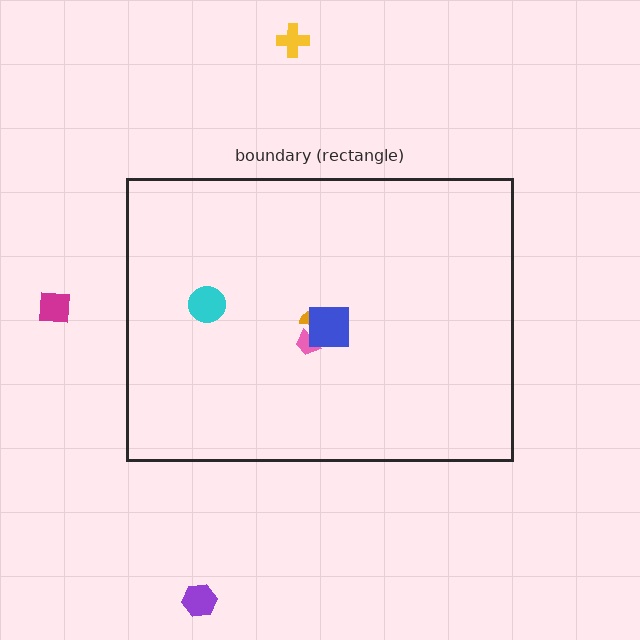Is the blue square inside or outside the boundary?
Inside.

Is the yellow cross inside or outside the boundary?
Outside.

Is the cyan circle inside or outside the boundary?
Inside.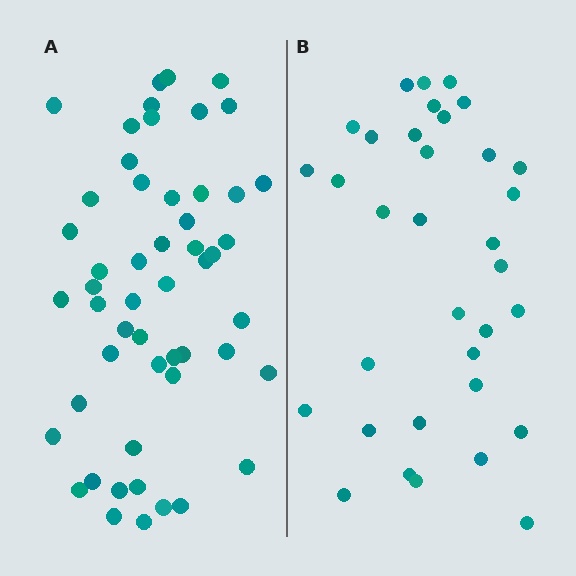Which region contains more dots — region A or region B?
Region A (the left region) has more dots.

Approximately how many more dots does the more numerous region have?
Region A has approximately 20 more dots than region B.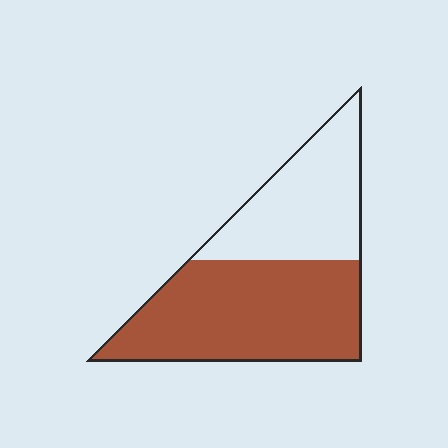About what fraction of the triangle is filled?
About three fifths (3/5).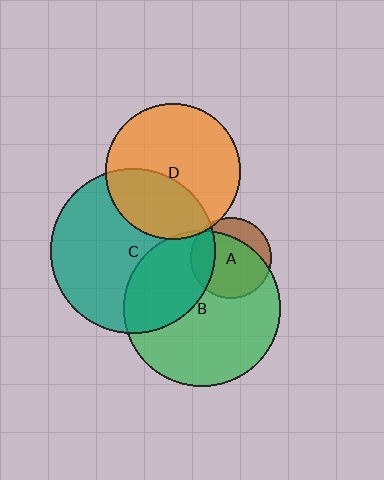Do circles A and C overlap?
Yes.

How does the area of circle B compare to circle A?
Approximately 3.7 times.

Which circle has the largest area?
Circle C (teal).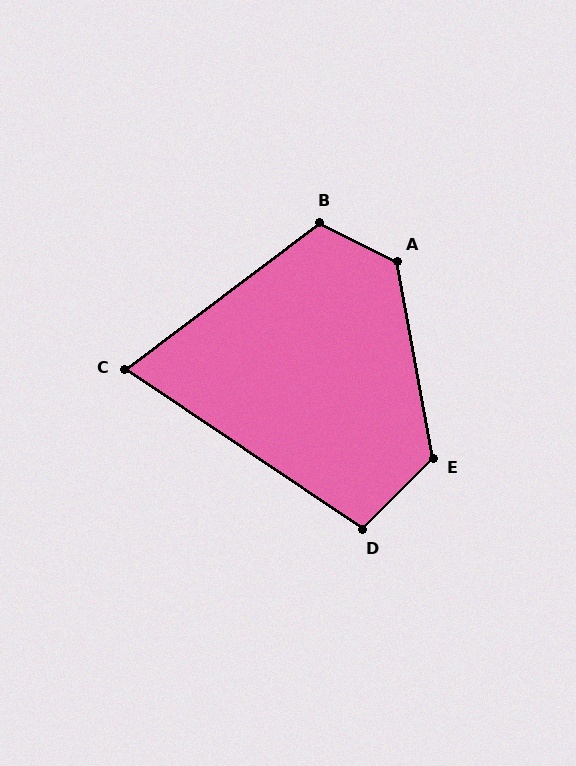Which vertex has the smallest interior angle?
C, at approximately 71 degrees.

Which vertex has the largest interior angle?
A, at approximately 127 degrees.